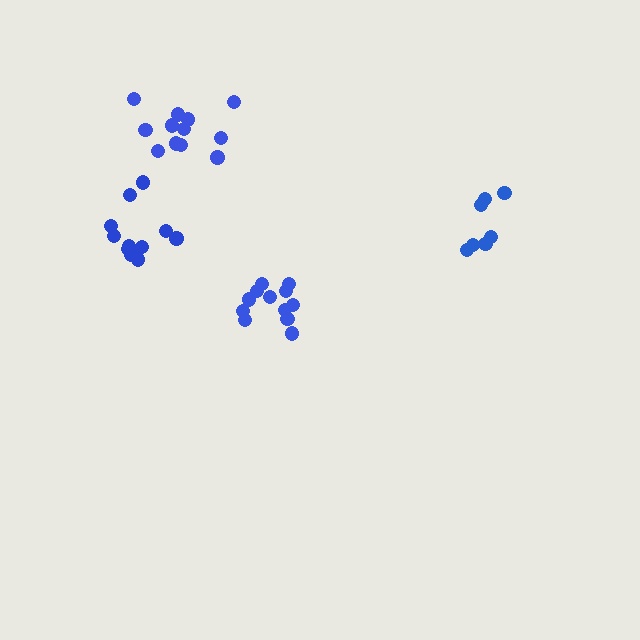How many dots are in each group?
Group 1: 12 dots, Group 2: 12 dots, Group 3: 7 dots, Group 4: 11 dots (42 total).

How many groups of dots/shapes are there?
There are 4 groups.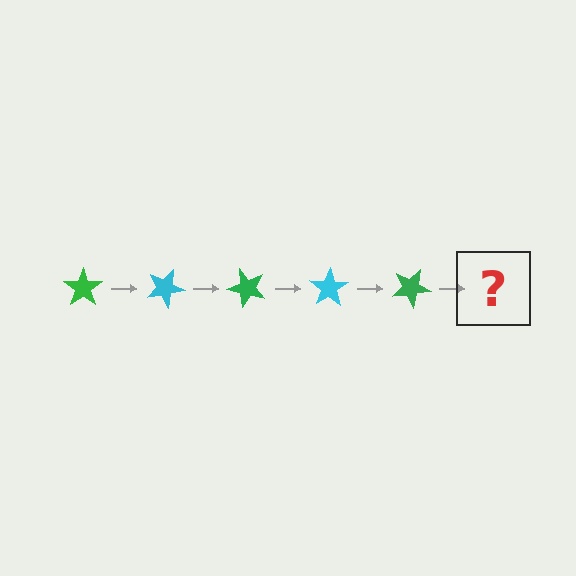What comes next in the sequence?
The next element should be a cyan star, rotated 125 degrees from the start.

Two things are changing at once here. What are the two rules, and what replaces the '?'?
The two rules are that it rotates 25 degrees each step and the color cycles through green and cyan. The '?' should be a cyan star, rotated 125 degrees from the start.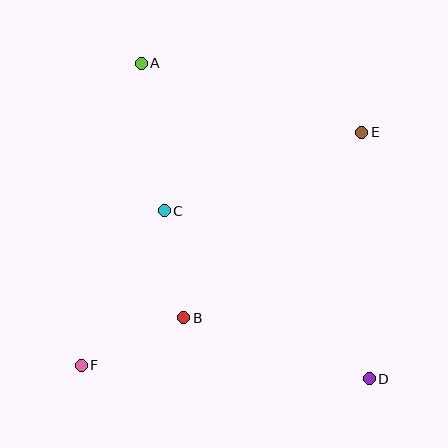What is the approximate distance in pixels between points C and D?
The distance between C and D is approximately 265 pixels.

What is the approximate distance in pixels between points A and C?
The distance between A and C is approximately 149 pixels.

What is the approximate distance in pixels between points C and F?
The distance between C and F is approximately 175 pixels.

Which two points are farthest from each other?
Points A and D are farthest from each other.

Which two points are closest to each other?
Points B and C are closest to each other.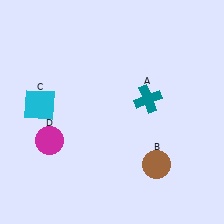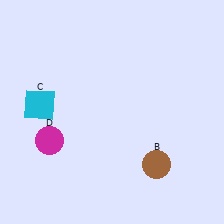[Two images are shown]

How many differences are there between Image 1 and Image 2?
There is 1 difference between the two images.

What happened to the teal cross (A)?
The teal cross (A) was removed in Image 2. It was in the top-right area of Image 1.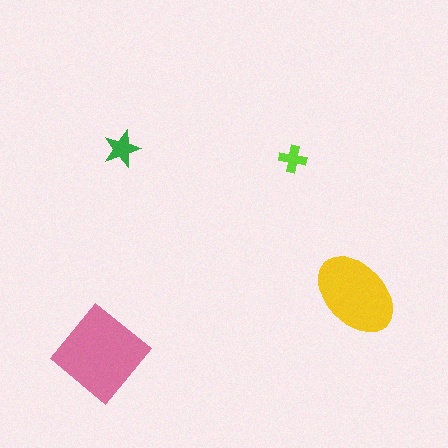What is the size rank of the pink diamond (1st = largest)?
1st.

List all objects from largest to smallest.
The pink diamond, the yellow ellipse, the green star, the lime cross.